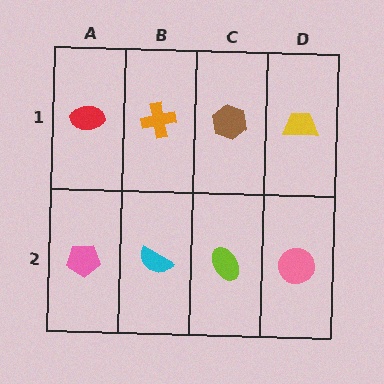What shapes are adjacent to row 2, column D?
A yellow trapezoid (row 1, column D), a lime ellipse (row 2, column C).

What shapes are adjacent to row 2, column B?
An orange cross (row 1, column B), a pink pentagon (row 2, column A), a lime ellipse (row 2, column C).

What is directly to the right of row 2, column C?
A pink circle.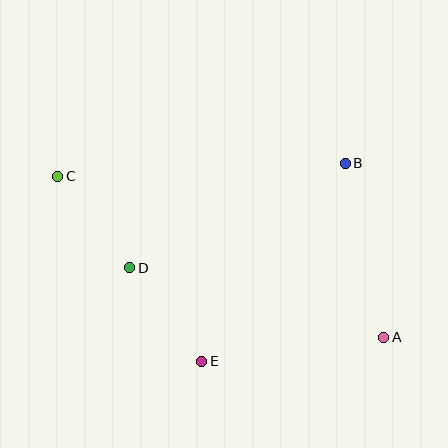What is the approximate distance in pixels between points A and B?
The distance between A and B is approximately 178 pixels.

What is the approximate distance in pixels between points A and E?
The distance between A and E is approximately 184 pixels.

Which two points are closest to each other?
Points C and D are closest to each other.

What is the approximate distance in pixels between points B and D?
The distance between B and D is approximately 240 pixels.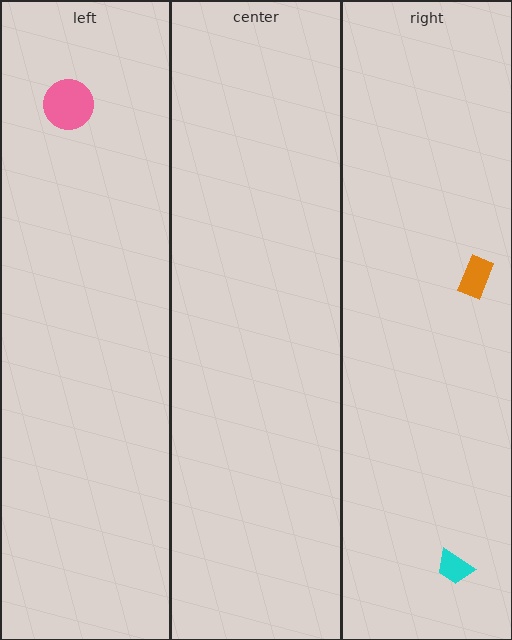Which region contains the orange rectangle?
The right region.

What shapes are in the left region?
The pink circle.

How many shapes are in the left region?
1.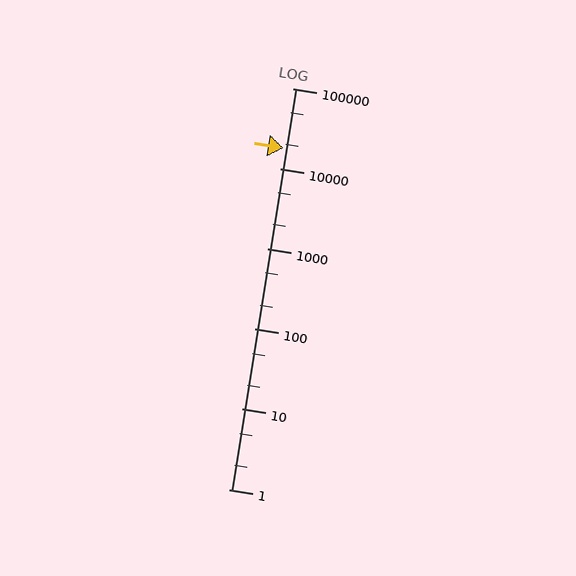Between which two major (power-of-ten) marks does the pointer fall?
The pointer is between 10000 and 100000.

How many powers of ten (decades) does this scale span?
The scale spans 5 decades, from 1 to 100000.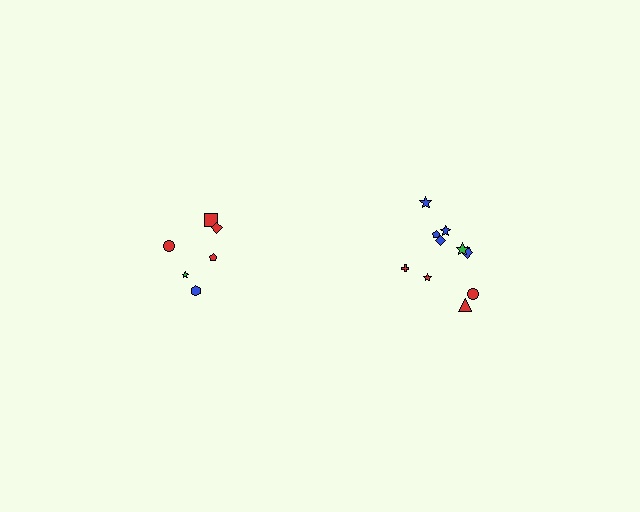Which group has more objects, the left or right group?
The right group.